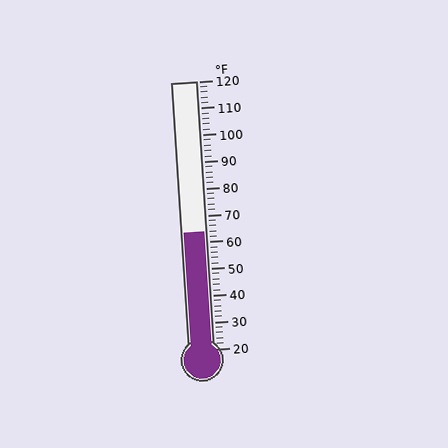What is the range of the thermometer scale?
The thermometer scale ranges from 20°F to 120°F.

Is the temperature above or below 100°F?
The temperature is below 100°F.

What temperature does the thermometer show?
The thermometer shows approximately 64°F.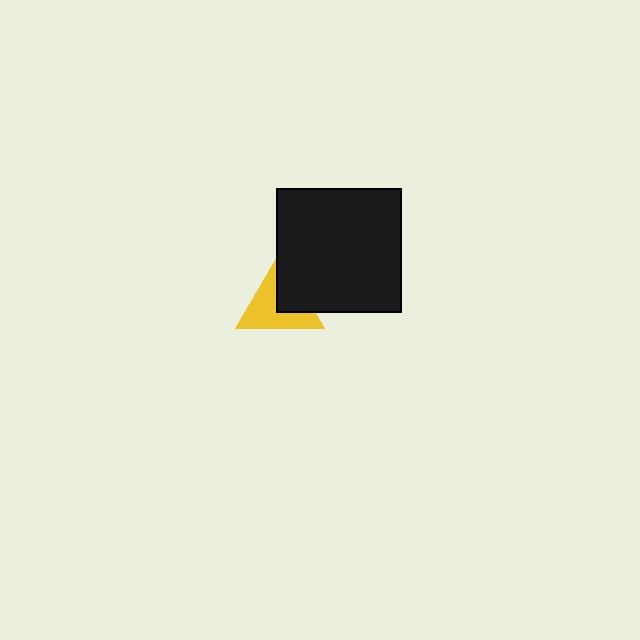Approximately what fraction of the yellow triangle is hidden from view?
Roughly 40% of the yellow triangle is hidden behind the black square.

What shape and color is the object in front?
The object in front is a black square.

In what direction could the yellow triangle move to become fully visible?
The yellow triangle could move toward the lower-left. That would shift it out from behind the black square entirely.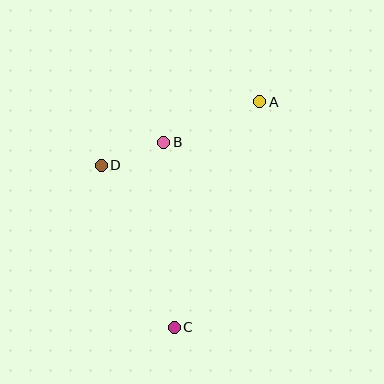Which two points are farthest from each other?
Points A and C are farthest from each other.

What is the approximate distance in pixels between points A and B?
The distance between A and B is approximately 104 pixels.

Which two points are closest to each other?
Points B and D are closest to each other.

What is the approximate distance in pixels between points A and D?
The distance between A and D is approximately 171 pixels.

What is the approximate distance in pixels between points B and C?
The distance between B and C is approximately 185 pixels.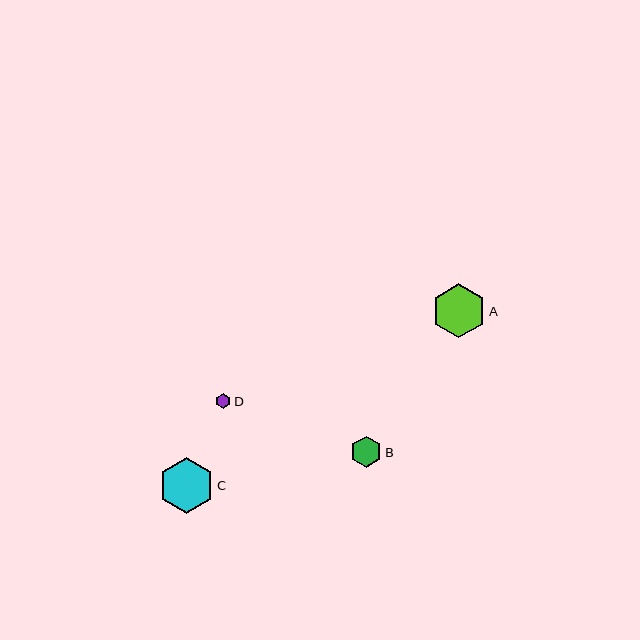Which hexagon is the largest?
Hexagon C is the largest with a size of approximately 55 pixels.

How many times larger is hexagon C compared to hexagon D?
Hexagon C is approximately 3.6 times the size of hexagon D.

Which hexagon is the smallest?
Hexagon D is the smallest with a size of approximately 15 pixels.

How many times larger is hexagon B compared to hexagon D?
Hexagon B is approximately 2.0 times the size of hexagon D.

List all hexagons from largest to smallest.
From largest to smallest: C, A, B, D.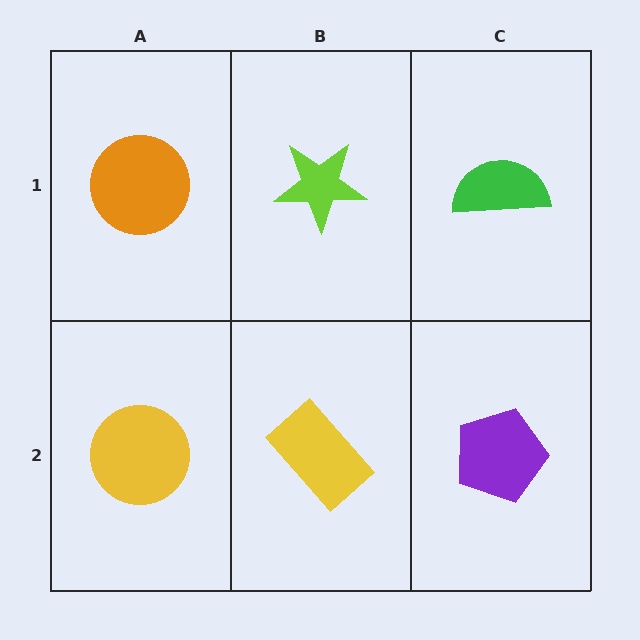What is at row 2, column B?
A yellow rectangle.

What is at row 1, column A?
An orange circle.